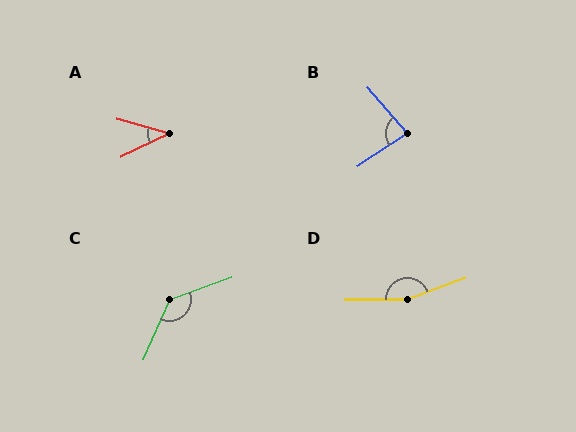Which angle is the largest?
D, at approximately 160 degrees.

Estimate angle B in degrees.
Approximately 83 degrees.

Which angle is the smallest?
A, at approximately 41 degrees.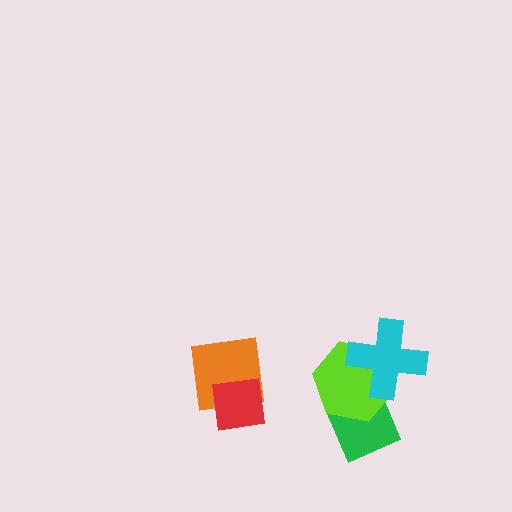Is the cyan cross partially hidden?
No, no other shape covers it.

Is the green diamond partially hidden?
Yes, it is partially covered by another shape.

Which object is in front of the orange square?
The red square is in front of the orange square.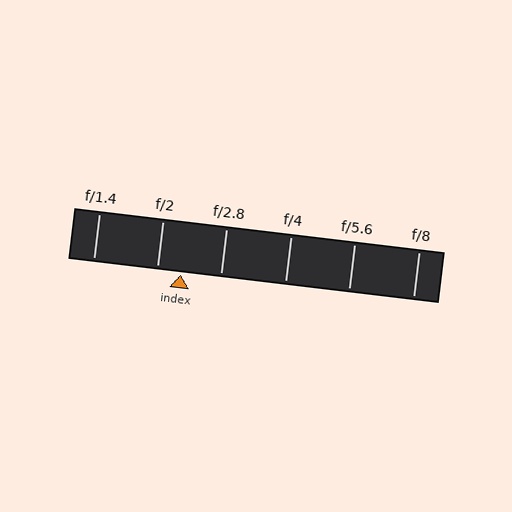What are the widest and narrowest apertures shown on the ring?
The widest aperture shown is f/1.4 and the narrowest is f/8.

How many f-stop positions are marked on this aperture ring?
There are 6 f-stop positions marked.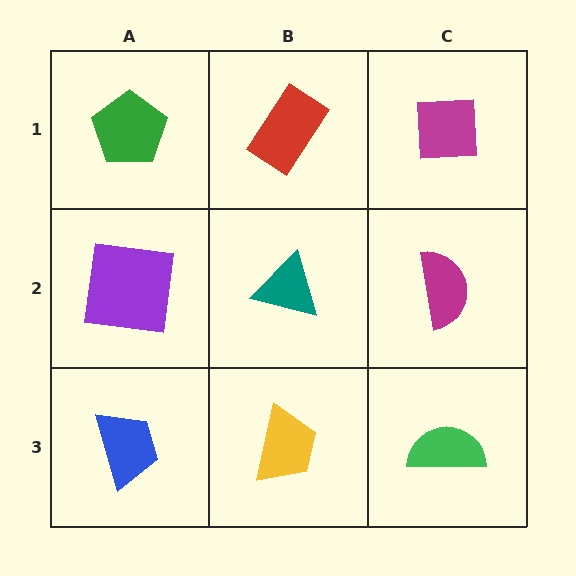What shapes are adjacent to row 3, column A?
A purple square (row 2, column A), a yellow trapezoid (row 3, column B).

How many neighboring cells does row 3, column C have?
2.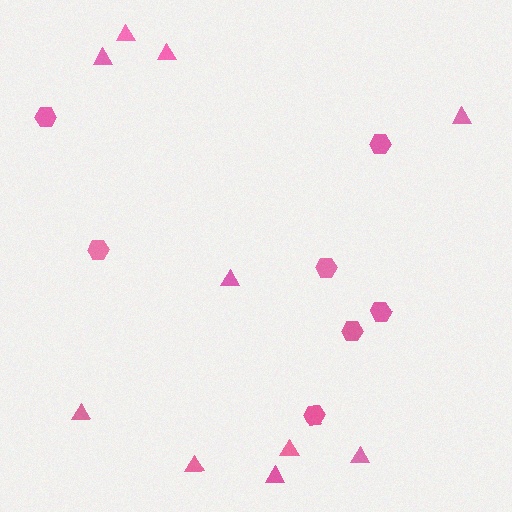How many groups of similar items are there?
There are 2 groups: one group of triangles (10) and one group of hexagons (7).